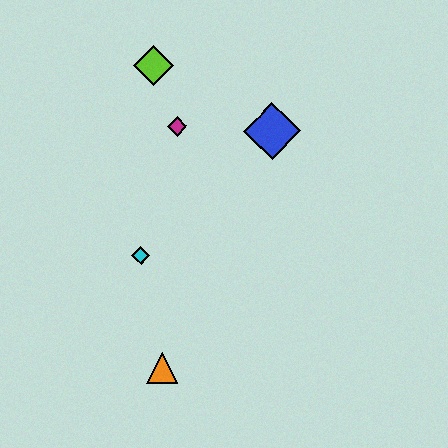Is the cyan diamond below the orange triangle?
No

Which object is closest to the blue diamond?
The magenta diamond is closest to the blue diamond.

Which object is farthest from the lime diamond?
The orange triangle is farthest from the lime diamond.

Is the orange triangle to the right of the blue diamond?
No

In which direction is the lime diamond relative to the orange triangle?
The lime diamond is above the orange triangle.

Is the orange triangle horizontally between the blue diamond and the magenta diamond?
No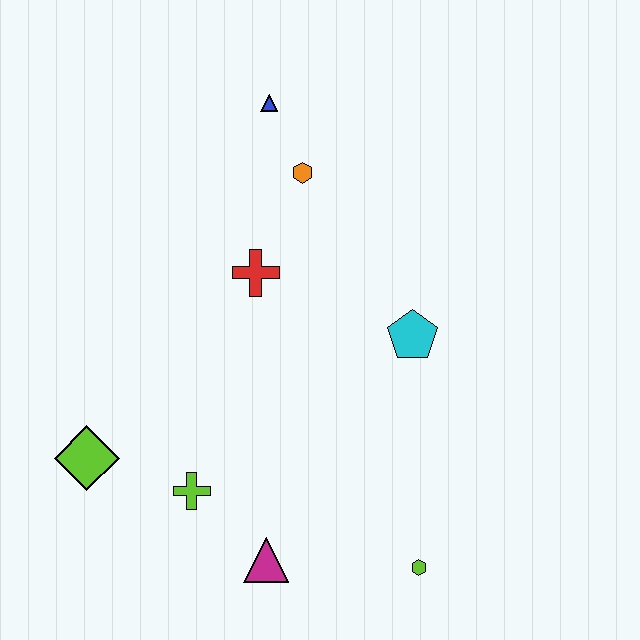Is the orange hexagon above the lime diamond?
Yes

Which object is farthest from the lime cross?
The blue triangle is farthest from the lime cross.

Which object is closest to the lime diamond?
The lime cross is closest to the lime diamond.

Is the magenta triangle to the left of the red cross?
No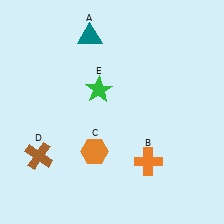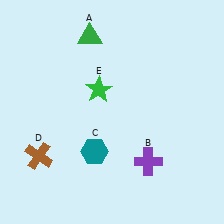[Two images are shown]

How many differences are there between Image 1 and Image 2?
There are 3 differences between the two images.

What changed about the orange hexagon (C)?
In Image 1, C is orange. In Image 2, it changed to teal.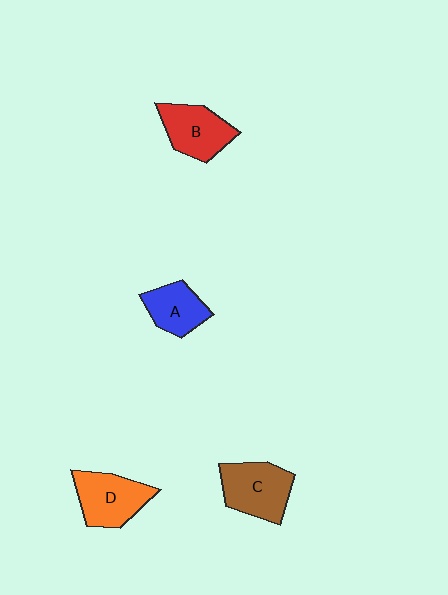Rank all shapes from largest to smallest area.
From largest to smallest: C (brown), D (orange), B (red), A (blue).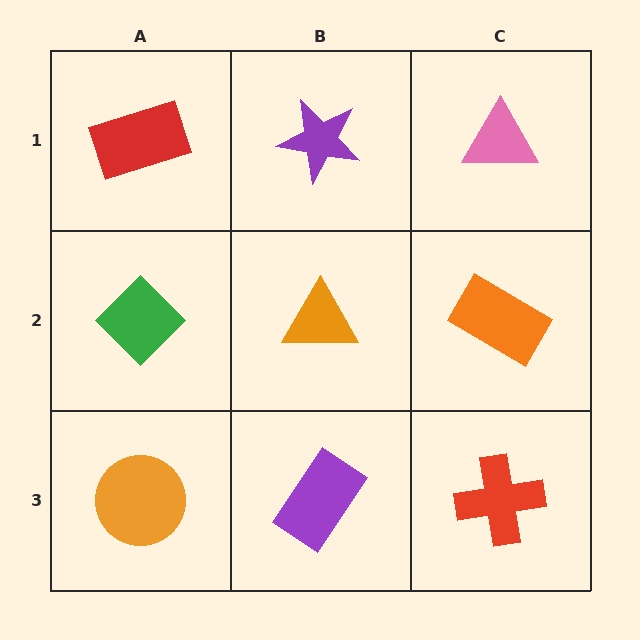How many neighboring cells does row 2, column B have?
4.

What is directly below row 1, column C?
An orange rectangle.